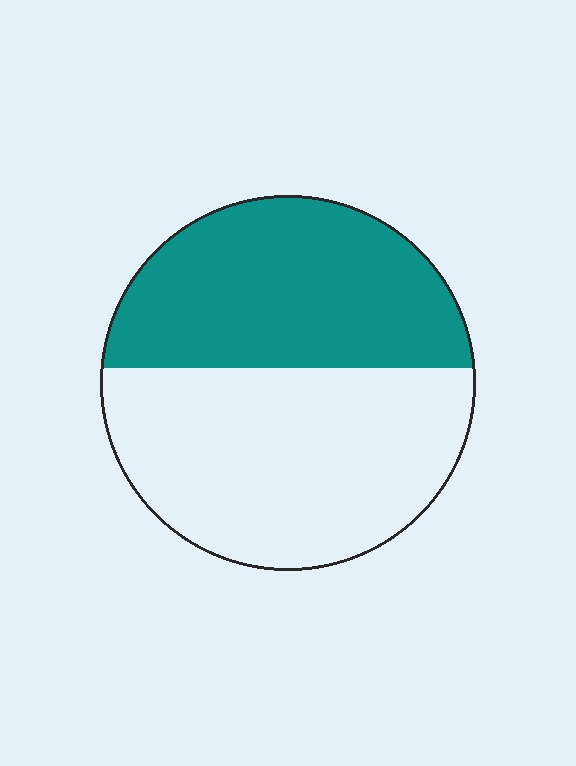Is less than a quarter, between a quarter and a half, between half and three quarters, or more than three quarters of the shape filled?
Between a quarter and a half.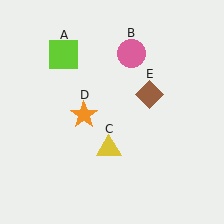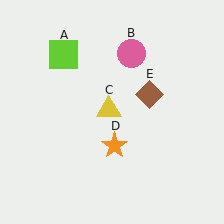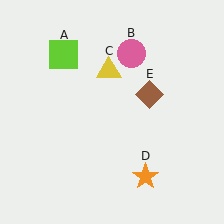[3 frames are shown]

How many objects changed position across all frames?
2 objects changed position: yellow triangle (object C), orange star (object D).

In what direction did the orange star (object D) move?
The orange star (object D) moved down and to the right.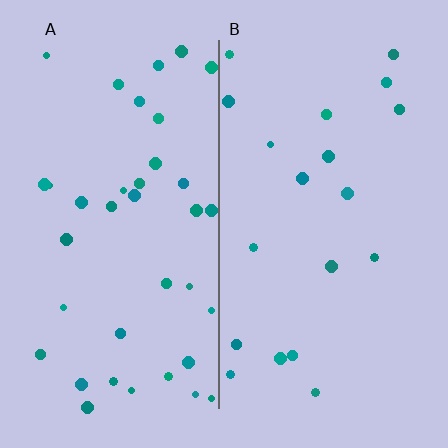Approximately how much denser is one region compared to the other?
Approximately 1.9× — region A over region B.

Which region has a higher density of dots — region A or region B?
A (the left).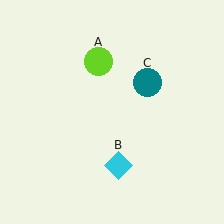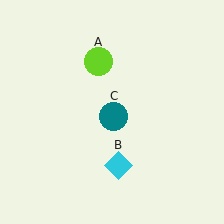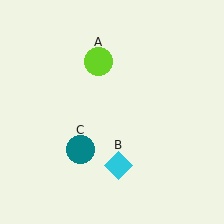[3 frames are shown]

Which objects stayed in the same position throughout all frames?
Lime circle (object A) and cyan diamond (object B) remained stationary.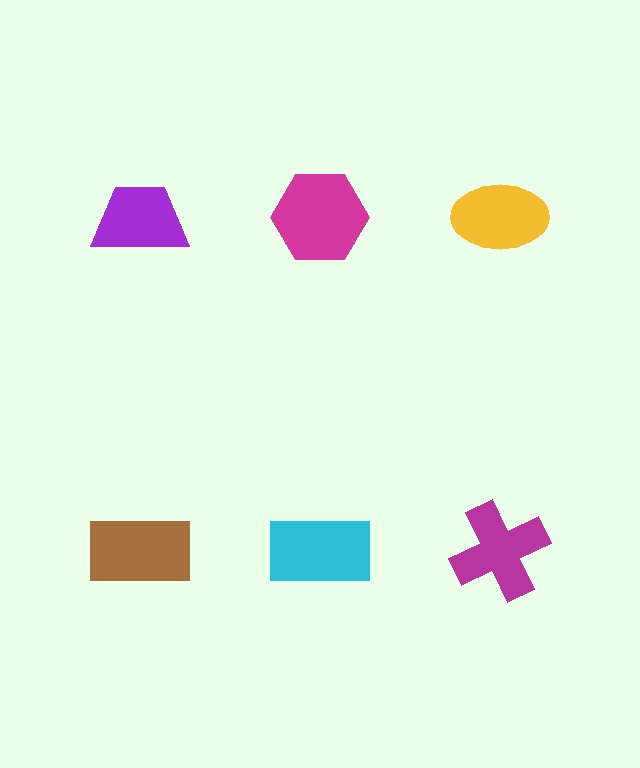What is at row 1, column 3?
A yellow ellipse.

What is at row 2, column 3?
A magenta cross.